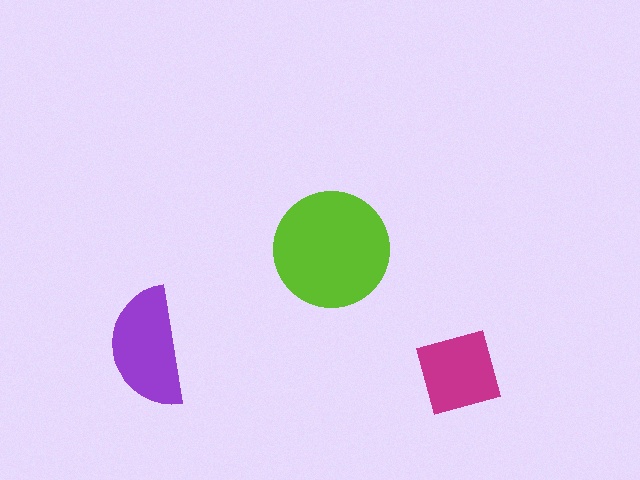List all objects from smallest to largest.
The magenta diamond, the purple semicircle, the lime circle.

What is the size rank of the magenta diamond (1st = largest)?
3rd.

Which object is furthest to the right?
The magenta diamond is rightmost.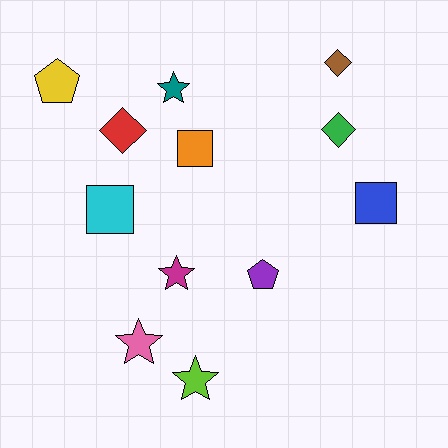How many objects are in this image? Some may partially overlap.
There are 12 objects.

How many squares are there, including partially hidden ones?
There are 3 squares.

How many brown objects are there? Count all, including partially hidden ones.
There is 1 brown object.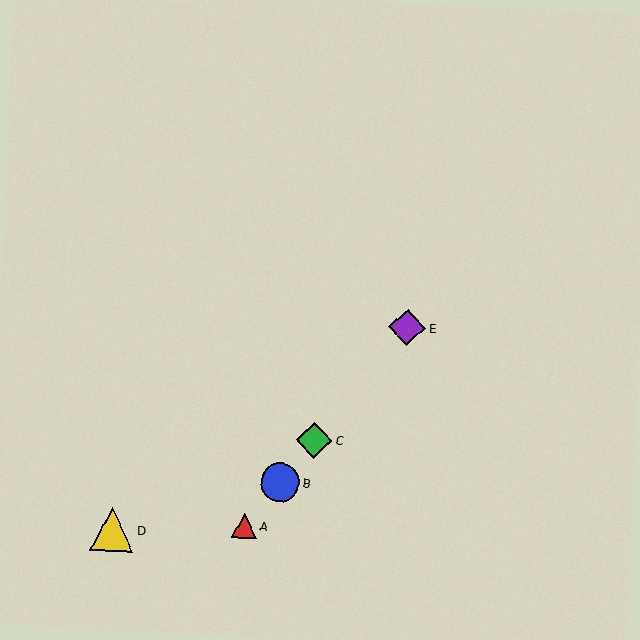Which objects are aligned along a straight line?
Objects A, B, C, E are aligned along a straight line.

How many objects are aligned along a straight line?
4 objects (A, B, C, E) are aligned along a straight line.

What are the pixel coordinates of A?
Object A is at (244, 526).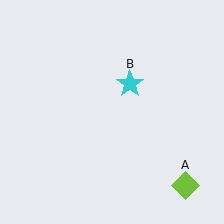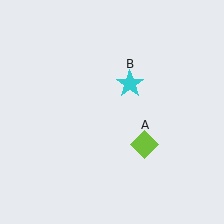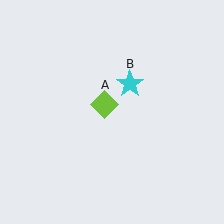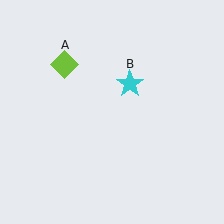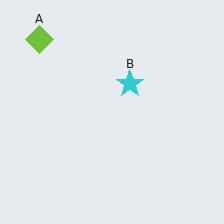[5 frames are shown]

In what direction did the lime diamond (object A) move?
The lime diamond (object A) moved up and to the left.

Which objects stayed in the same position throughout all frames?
Cyan star (object B) remained stationary.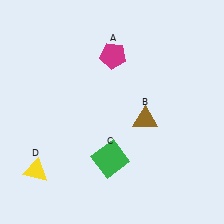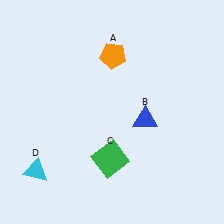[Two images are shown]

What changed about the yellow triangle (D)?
In Image 1, D is yellow. In Image 2, it changed to cyan.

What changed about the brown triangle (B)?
In Image 1, B is brown. In Image 2, it changed to blue.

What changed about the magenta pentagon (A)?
In Image 1, A is magenta. In Image 2, it changed to orange.